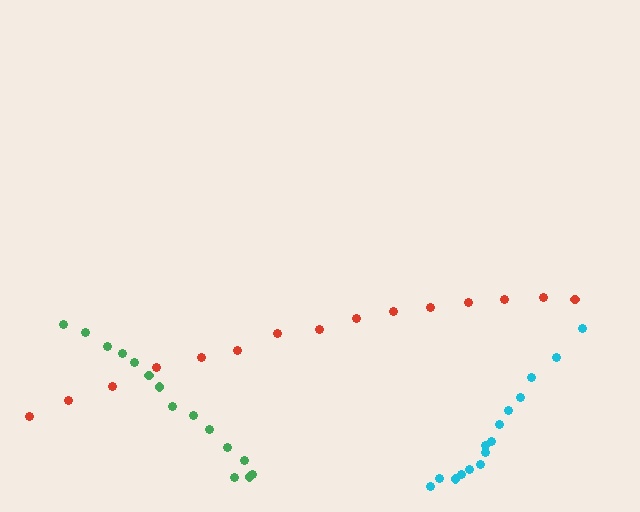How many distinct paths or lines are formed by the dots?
There are 3 distinct paths.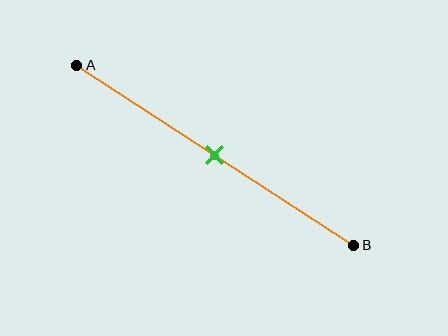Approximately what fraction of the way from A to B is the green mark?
The green mark is approximately 50% of the way from A to B.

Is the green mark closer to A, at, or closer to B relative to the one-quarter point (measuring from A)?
The green mark is closer to point B than the one-quarter point of segment AB.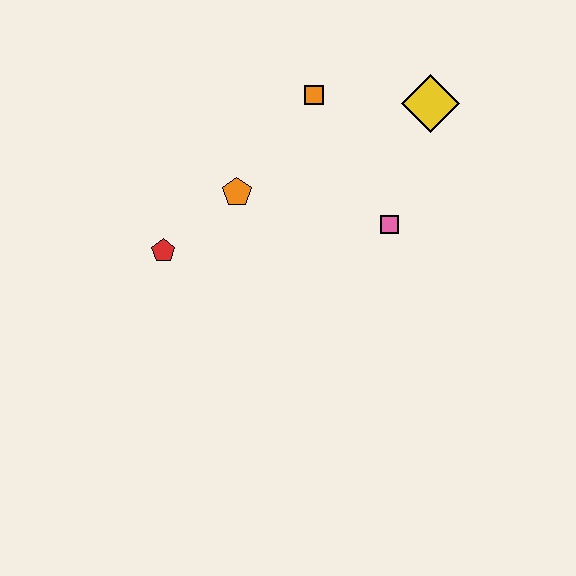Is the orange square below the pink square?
No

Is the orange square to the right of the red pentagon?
Yes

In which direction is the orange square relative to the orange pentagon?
The orange square is above the orange pentagon.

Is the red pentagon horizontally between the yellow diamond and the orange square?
No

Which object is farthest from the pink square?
The red pentagon is farthest from the pink square.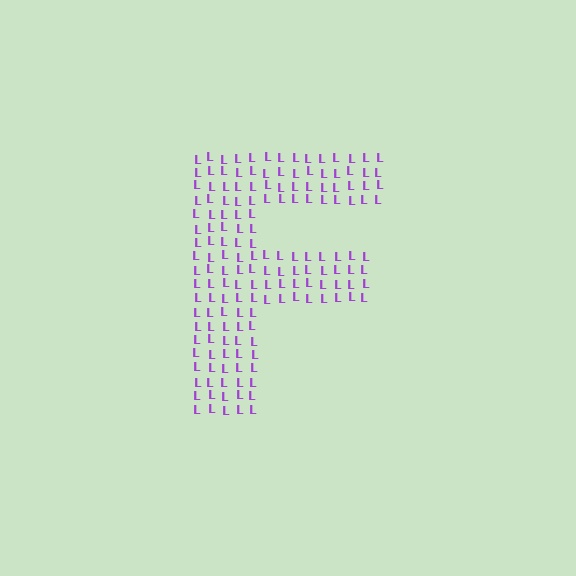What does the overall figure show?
The overall figure shows the letter F.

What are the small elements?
The small elements are letter L's.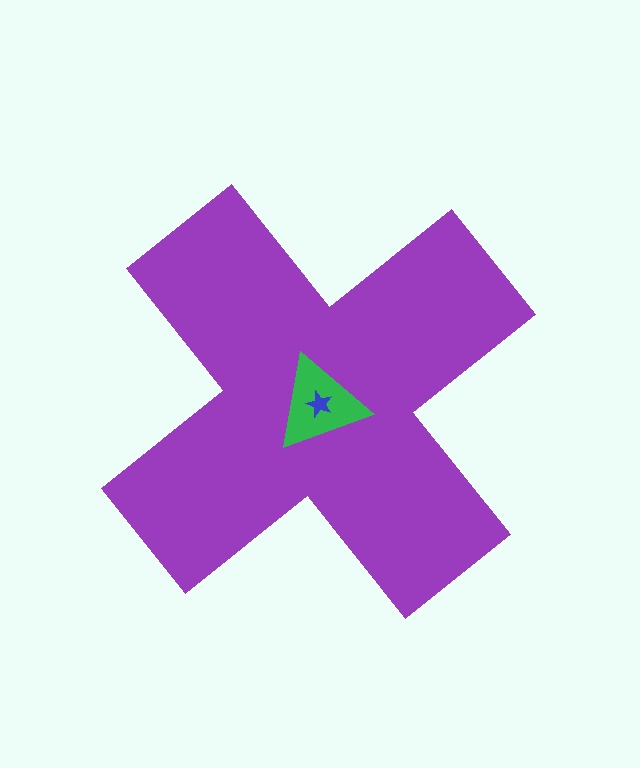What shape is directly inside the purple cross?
The green triangle.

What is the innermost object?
The blue star.